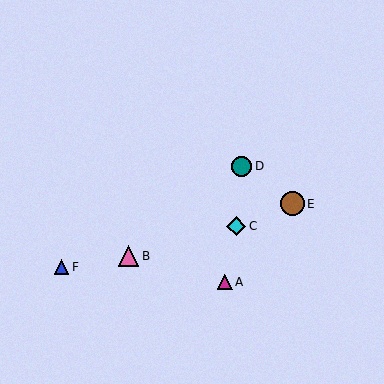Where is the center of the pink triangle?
The center of the pink triangle is at (128, 256).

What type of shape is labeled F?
Shape F is a blue triangle.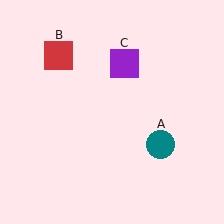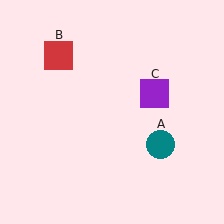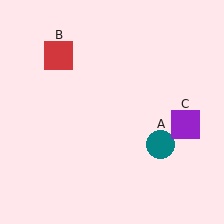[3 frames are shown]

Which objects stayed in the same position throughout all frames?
Teal circle (object A) and red square (object B) remained stationary.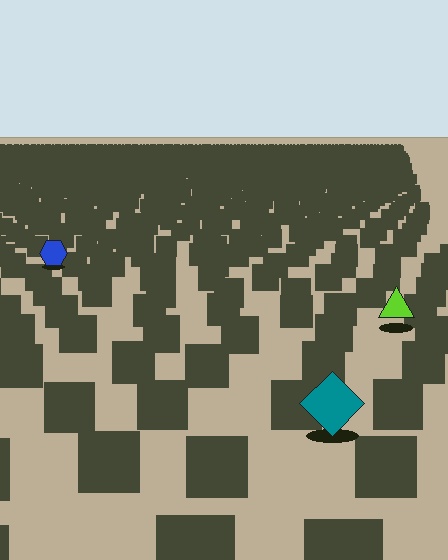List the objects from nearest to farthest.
From nearest to farthest: the teal diamond, the lime triangle, the blue hexagon.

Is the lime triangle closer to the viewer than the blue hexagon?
Yes. The lime triangle is closer — you can tell from the texture gradient: the ground texture is coarser near it.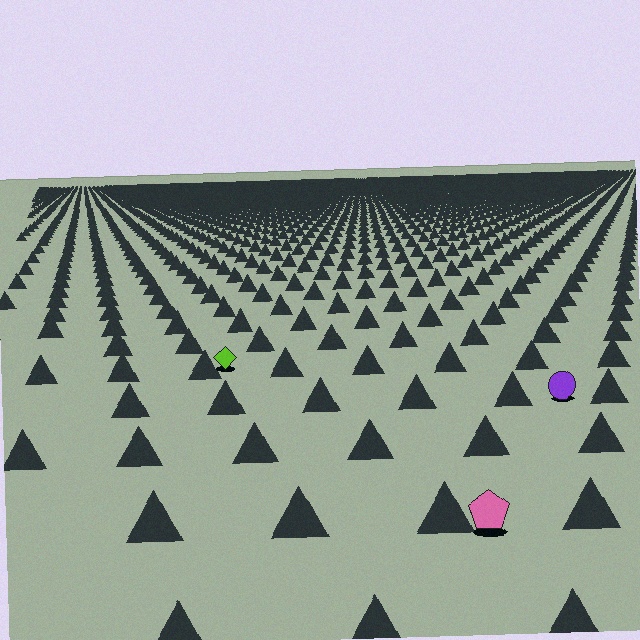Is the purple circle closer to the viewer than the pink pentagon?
No. The pink pentagon is closer — you can tell from the texture gradient: the ground texture is coarser near it.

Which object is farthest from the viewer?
The lime diamond is farthest from the viewer. It appears smaller and the ground texture around it is denser.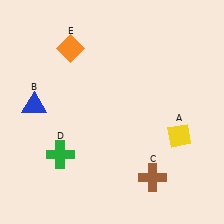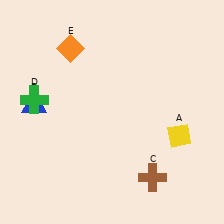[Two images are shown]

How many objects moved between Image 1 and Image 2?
1 object moved between the two images.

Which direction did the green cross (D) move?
The green cross (D) moved up.